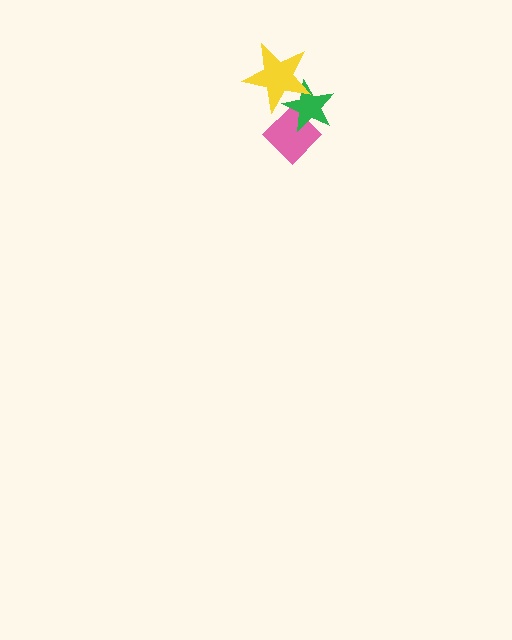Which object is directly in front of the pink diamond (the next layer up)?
The green star is directly in front of the pink diamond.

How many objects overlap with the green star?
2 objects overlap with the green star.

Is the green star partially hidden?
Yes, it is partially covered by another shape.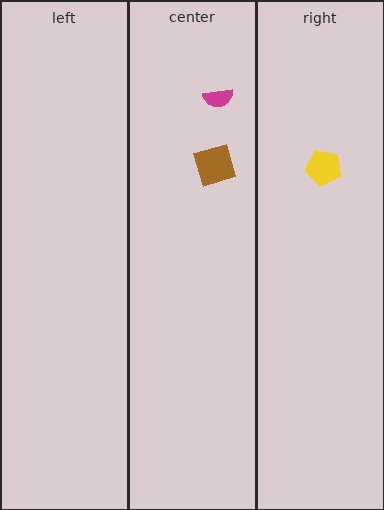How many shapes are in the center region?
2.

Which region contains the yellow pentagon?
The right region.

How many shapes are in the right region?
1.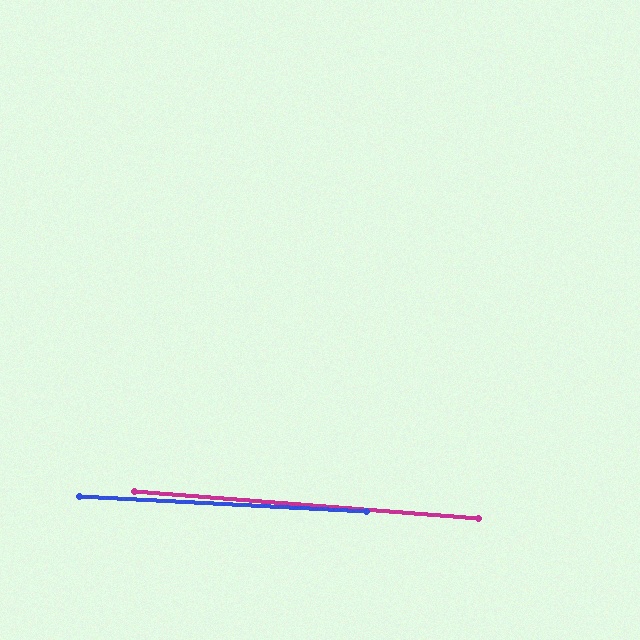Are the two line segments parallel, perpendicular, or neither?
Parallel — their directions differ by only 1.6°.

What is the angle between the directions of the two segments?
Approximately 2 degrees.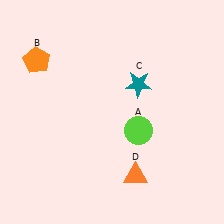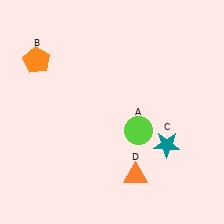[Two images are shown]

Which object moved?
The teal star (C) moved down.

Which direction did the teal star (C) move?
The teal star (C) moved down.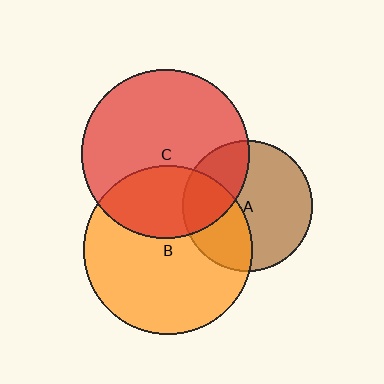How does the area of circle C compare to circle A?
Approximately 1.7 times.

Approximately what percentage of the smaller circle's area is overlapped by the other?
Approximately 30%.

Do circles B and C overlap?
Yes.